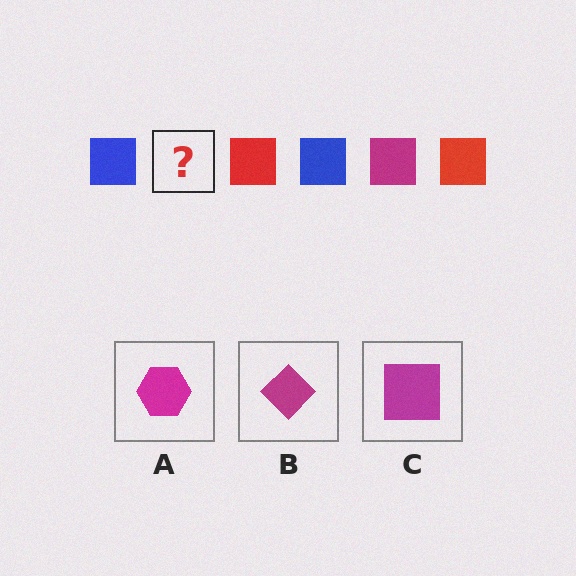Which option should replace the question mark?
Option C.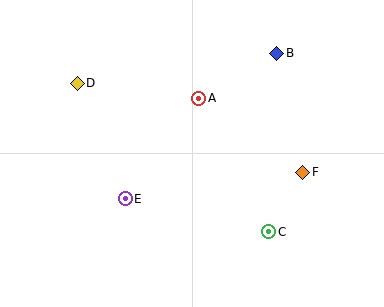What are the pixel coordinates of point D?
Point D is at (77, 83).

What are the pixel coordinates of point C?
Point C is at (269, 232).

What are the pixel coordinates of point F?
Point F is at (303, 172).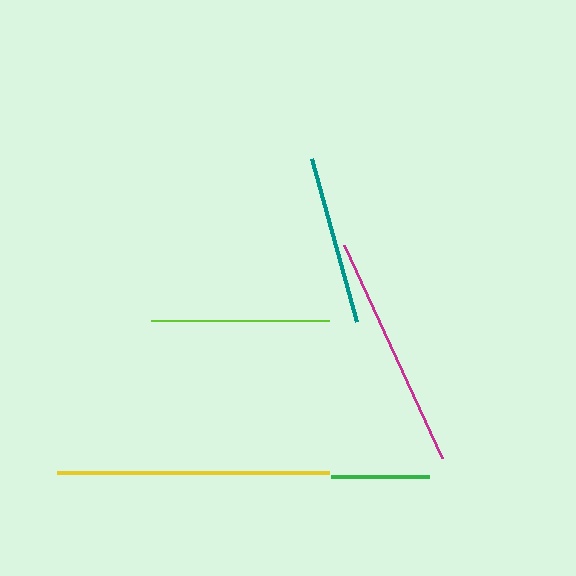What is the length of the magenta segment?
The magenta segment is approximately 235 pixels long.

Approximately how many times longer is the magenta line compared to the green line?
The magenta line is approximately 2.4 times the length of the green line.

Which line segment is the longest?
The yellow line is the longest at approximately 272 pixels.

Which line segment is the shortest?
The green line is the shortest at approximately 97 pixels.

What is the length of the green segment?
The green segment is approximately 97 pixels long.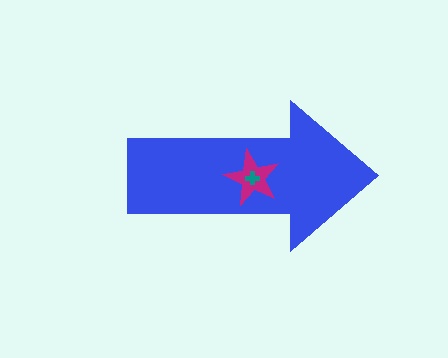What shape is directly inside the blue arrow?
The magenta star.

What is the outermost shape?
The blue arrow.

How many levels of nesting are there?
3.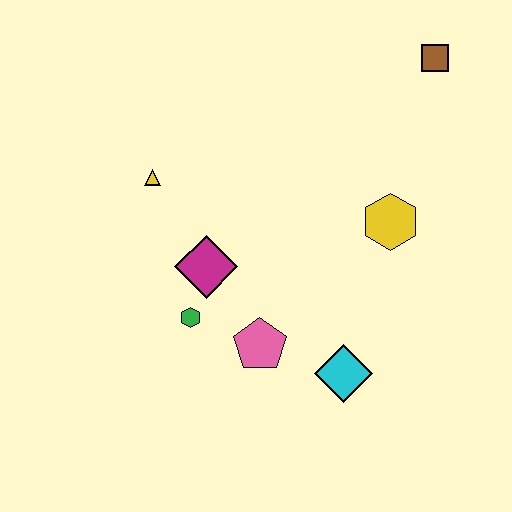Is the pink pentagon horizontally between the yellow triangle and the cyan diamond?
Yes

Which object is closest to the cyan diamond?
The pink pentagon is closest to the cyan diamond.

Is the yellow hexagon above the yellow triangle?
No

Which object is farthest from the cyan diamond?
The brown square is farthest from the cyan diamond.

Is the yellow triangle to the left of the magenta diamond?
Yes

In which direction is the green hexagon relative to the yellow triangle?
The green hexagon is below the yellow triangle.